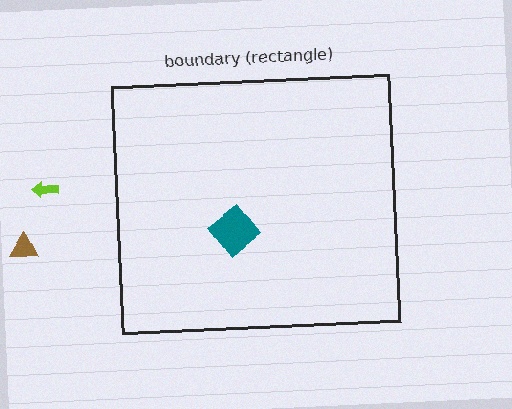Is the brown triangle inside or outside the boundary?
Outside.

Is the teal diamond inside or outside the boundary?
Inside.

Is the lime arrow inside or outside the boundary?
Outside.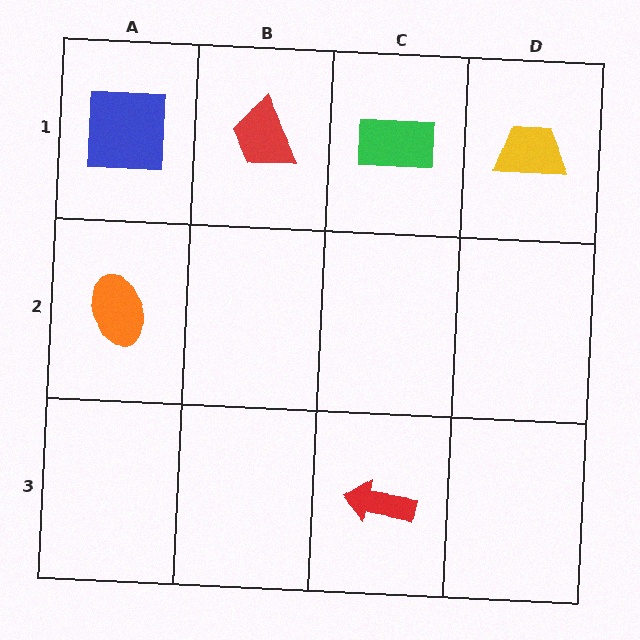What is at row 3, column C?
A red arrow.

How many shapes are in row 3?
1 shape.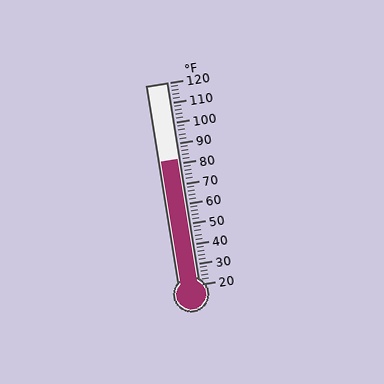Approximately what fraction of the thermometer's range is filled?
The thermometer is filled to approximately 60% of its range.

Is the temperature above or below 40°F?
The temperature is above 40°F.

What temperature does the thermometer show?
The thermometer shows approximately 82°F.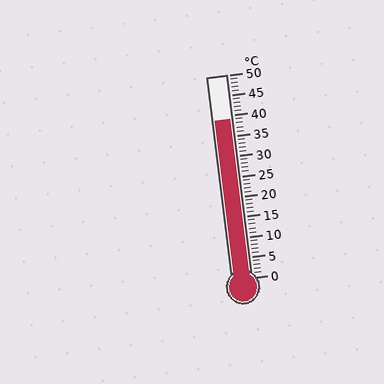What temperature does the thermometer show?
The thermometer shows approximately 39°C.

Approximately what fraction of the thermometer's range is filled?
The thermometer is filled to approximately 80% of its range.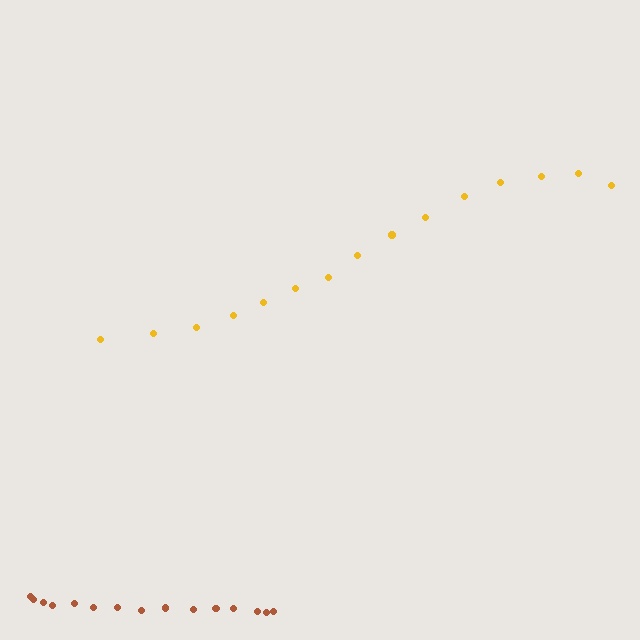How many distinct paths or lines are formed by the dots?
There are 2 distinct paths.